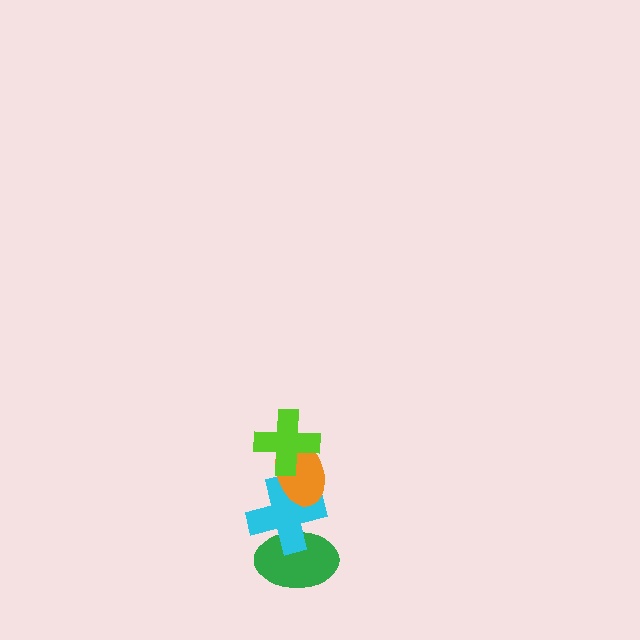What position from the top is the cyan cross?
The cyan cross is 3rd from the top.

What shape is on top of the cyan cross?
The orange ellipse is on top of the cyan cross.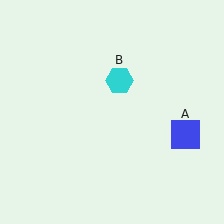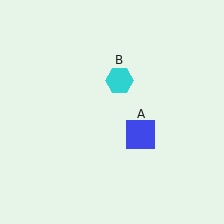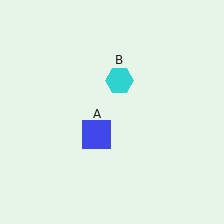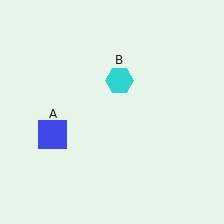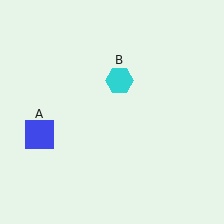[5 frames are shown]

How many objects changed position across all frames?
1 object changed position: blue square (object A).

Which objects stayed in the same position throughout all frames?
Cyan hexagon (object B) remained stationary.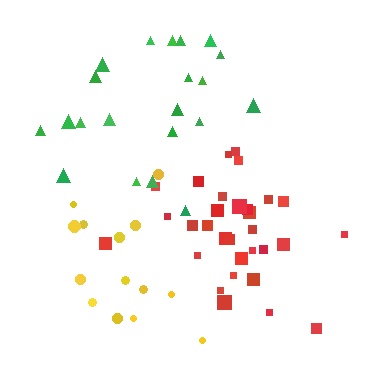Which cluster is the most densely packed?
Red.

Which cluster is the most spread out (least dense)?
Yellow.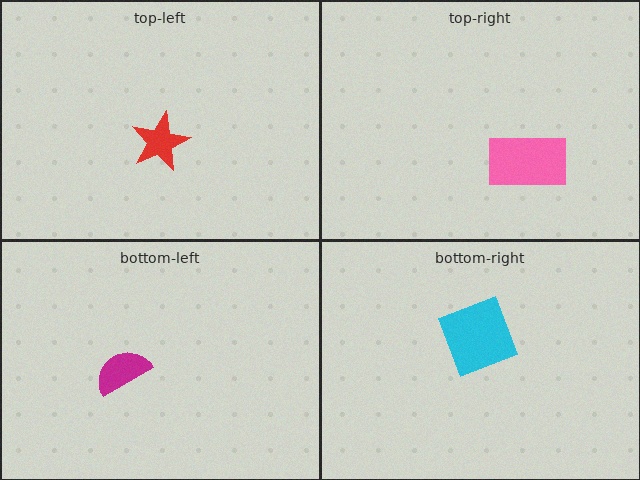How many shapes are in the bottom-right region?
1.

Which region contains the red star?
The top-left region.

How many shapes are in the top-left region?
1.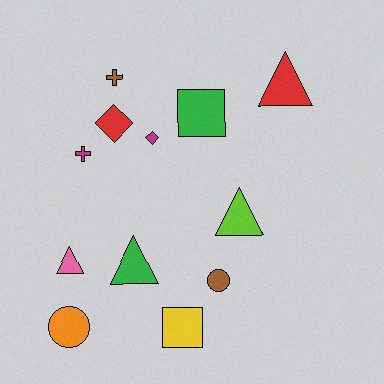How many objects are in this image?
There are 12 objects.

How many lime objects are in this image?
There is 1 lime object.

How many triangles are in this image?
There are 4 triangles.